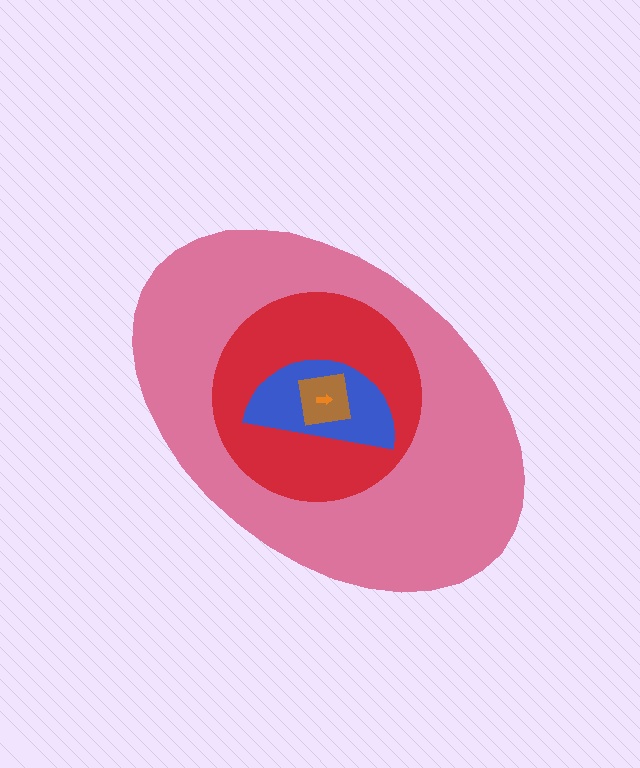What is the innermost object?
The orange arrow.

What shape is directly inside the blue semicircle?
The brown square.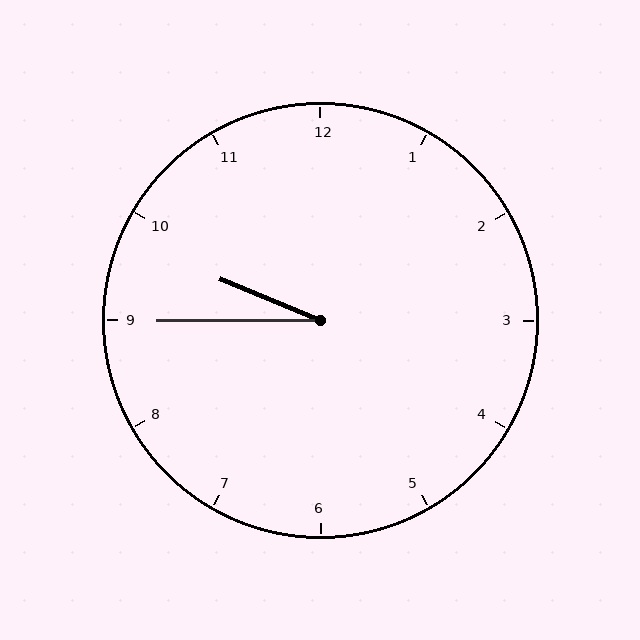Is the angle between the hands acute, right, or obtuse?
It is acute.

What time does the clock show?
9:45.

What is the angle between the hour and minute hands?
Approximately 22 degrees.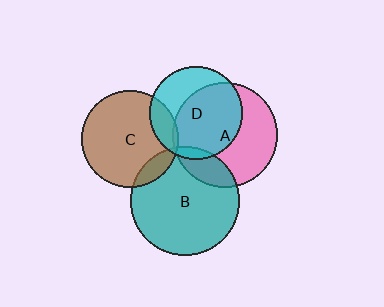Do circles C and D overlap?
Yes.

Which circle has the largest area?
Circle B (teal).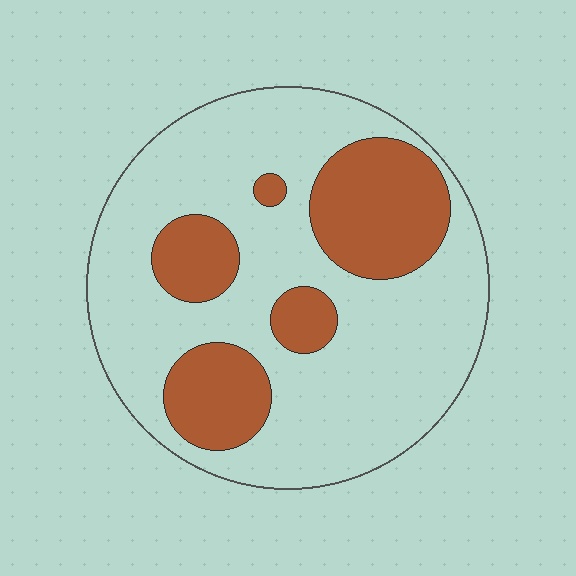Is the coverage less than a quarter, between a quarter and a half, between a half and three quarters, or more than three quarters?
Between a quarter and a half.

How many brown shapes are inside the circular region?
5.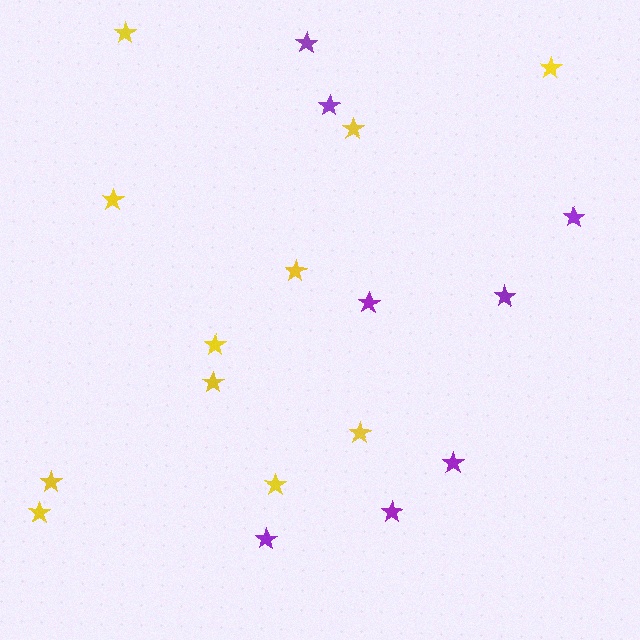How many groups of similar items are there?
There are 2 groups: one group of purple stars (8) and one group of yellow stars (11).